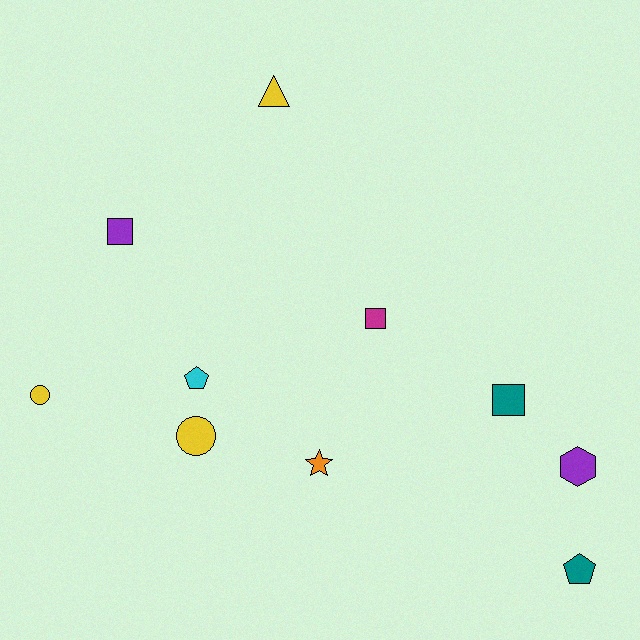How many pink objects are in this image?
There are no pink objects.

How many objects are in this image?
There are 10 objects.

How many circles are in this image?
There are 2 circles.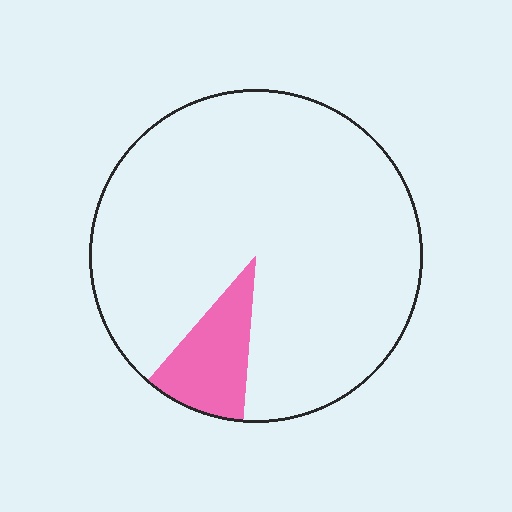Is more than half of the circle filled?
No.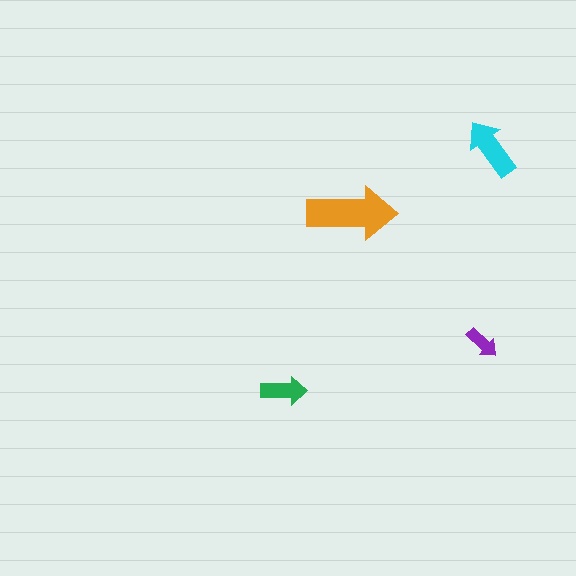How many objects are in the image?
There are 4 objects in the image.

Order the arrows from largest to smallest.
the orange one, the cyan one, the green one, the purple one.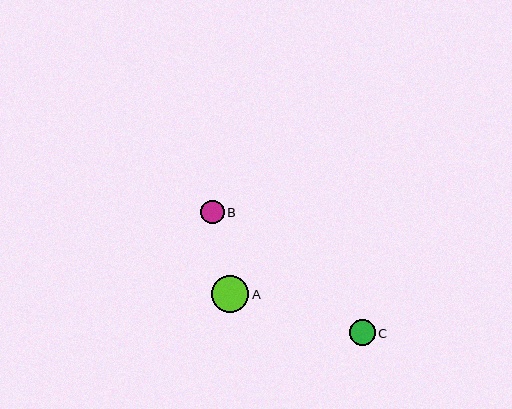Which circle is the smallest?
Circle B is the smallest with a size of approximately 24 pixels.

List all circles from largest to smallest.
From largest to smallest: A, C, B.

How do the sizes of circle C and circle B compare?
Circle C and circle B are approximately the same size.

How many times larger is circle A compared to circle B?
Circle A is approximately 1.6 times the size of circle B.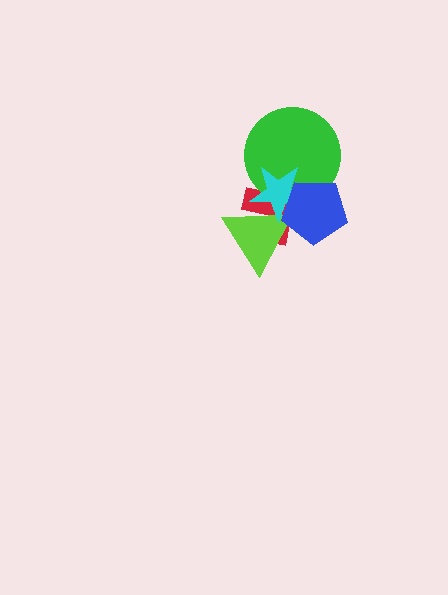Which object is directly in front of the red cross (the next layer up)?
The green circle is directly in front of the red cross.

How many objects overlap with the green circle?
3 objects overlap with the green circle.